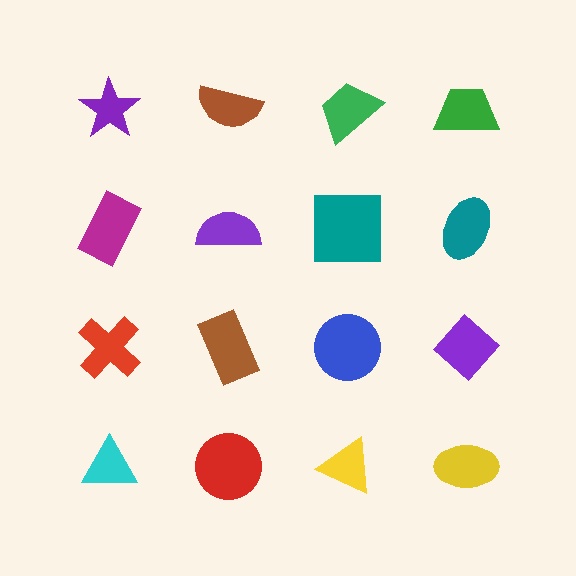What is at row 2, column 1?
A magenta rectangle.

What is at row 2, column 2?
A purple semicircle.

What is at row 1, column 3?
A green trapezoid.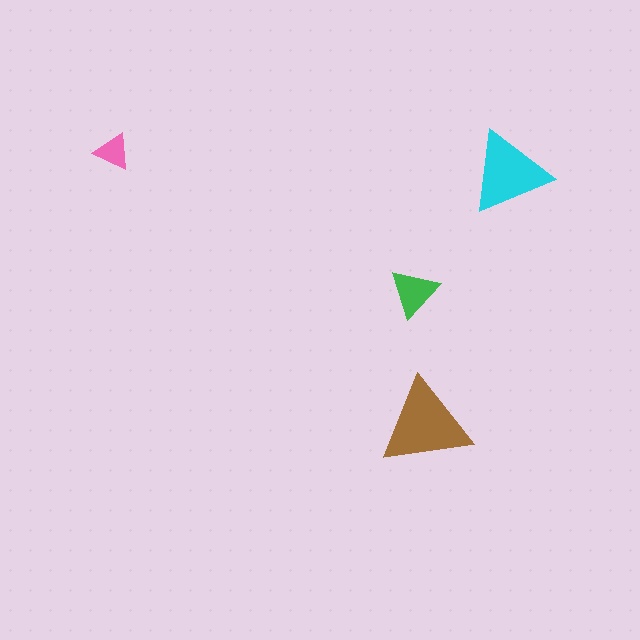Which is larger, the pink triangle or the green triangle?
The green one.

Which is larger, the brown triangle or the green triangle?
The brown one.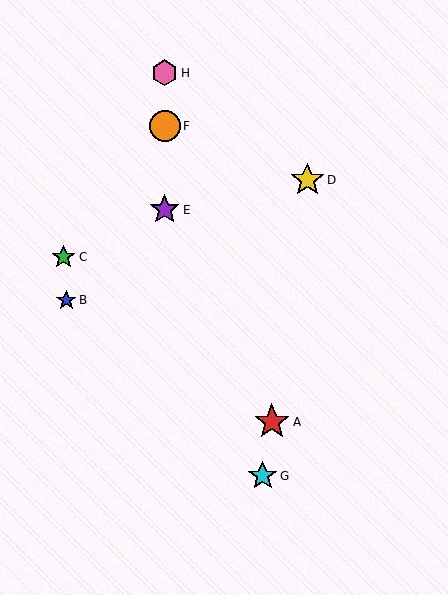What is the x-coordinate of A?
Object A is at x≈272.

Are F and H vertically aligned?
Yes, both are at x≈165.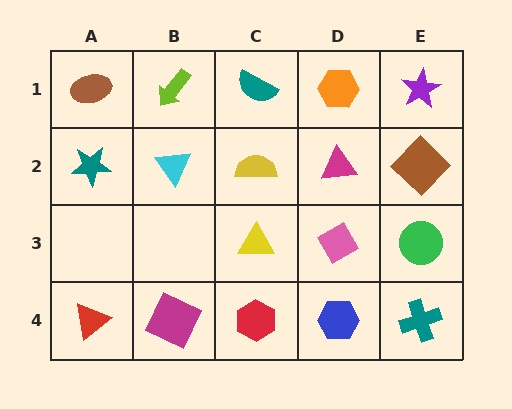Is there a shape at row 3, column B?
No, that cell is empty.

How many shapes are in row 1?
5 shapes.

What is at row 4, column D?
A blue hexagon.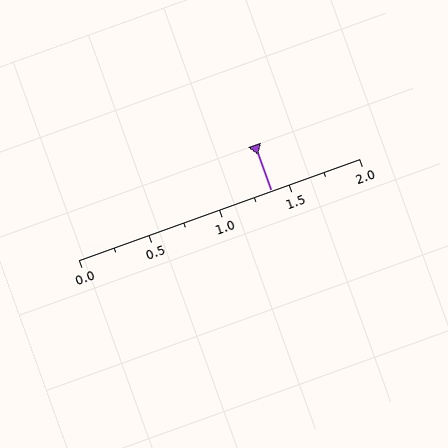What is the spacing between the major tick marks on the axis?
The major ticks are spaced 0.5 apart.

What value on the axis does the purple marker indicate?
The marker indicates approximately 1.38.